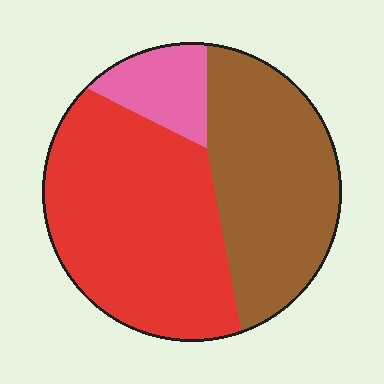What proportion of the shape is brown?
Brown covers 39% of the shape.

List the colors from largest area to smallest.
From largest to smallest: red, brown, pink.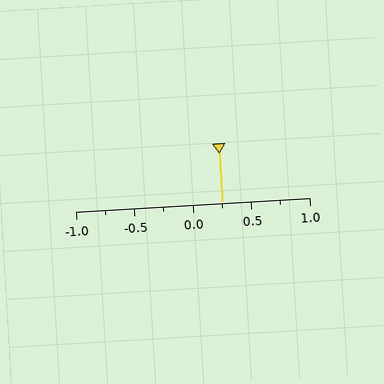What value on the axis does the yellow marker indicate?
The marker indicates approximately 0.25.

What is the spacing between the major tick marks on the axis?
The major ticks are spaced 0.5 apart.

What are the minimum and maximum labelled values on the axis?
The axis runs from -1.0 to 1.0.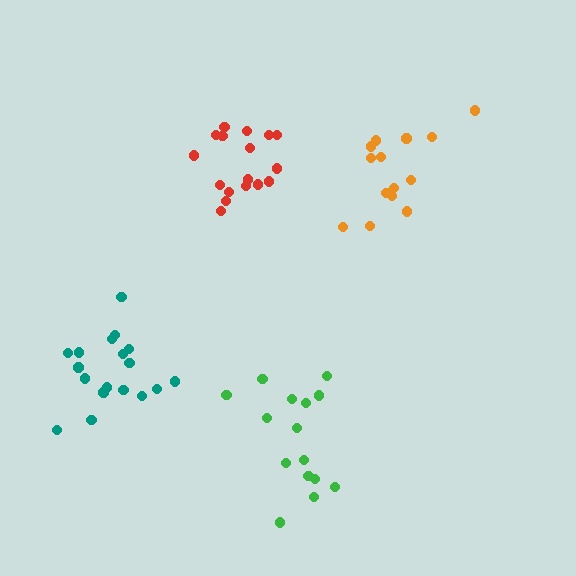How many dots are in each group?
Group 1: 15 dots, Group 2: 14 dots, Group 3: 17 dots, Group 4: 18 dots (64 total).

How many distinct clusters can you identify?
There are 4 distinct clusters.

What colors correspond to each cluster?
The clusters are colored: green, orange, red, teal.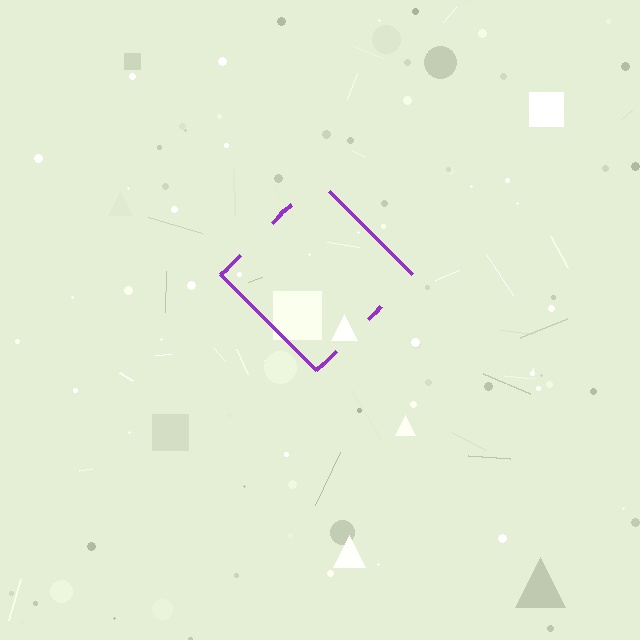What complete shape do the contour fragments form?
The contour fragments form a diamond.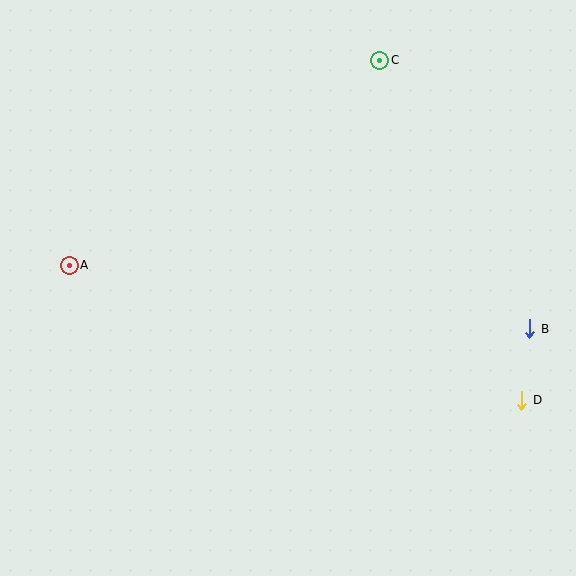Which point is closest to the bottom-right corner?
Point D is closest to the bottom-right corner.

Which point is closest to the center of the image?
Point A at (69, 265) is closest to the center.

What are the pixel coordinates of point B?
Point B is at (530, 329).